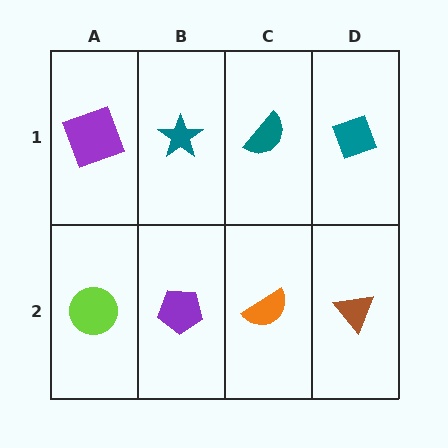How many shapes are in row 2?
4 shapes.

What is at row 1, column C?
A teal semicircle.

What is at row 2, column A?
A lime circle.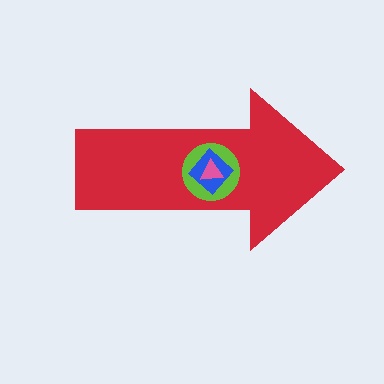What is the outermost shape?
The red arrow.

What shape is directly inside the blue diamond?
The pink triangle.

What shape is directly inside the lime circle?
The blue diamond.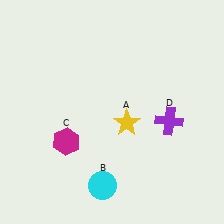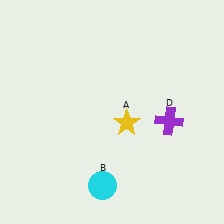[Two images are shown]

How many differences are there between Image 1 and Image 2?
There is 1 difference between the two images.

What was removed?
The magenta hexagon (C) was removed in Image 2.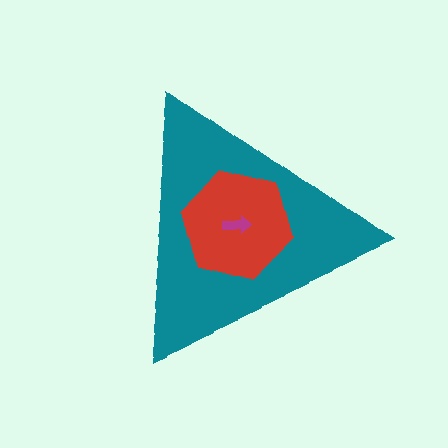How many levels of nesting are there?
3.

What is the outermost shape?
The teal triangle.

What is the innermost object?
The magenta arrow.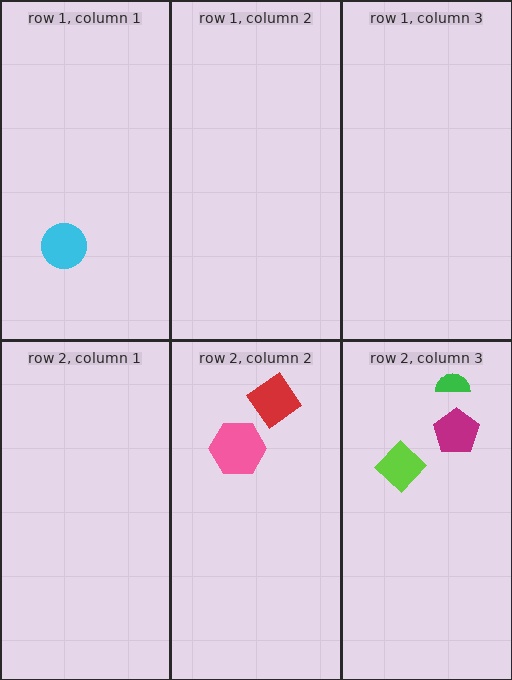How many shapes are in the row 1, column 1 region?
1.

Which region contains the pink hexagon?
The row 2, column 2 region.